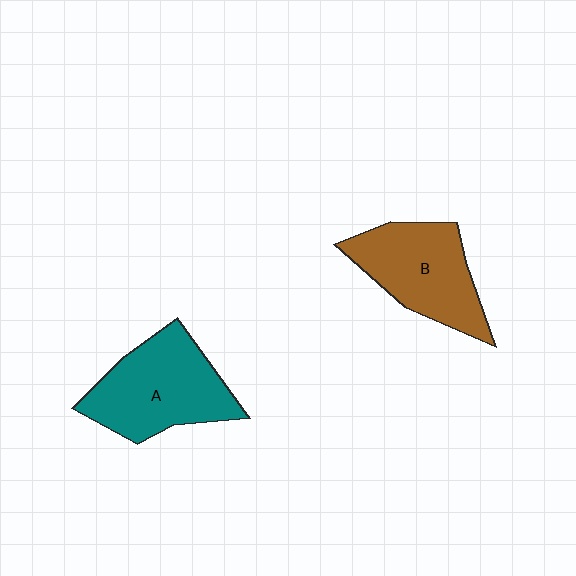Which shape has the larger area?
Shape A (teal).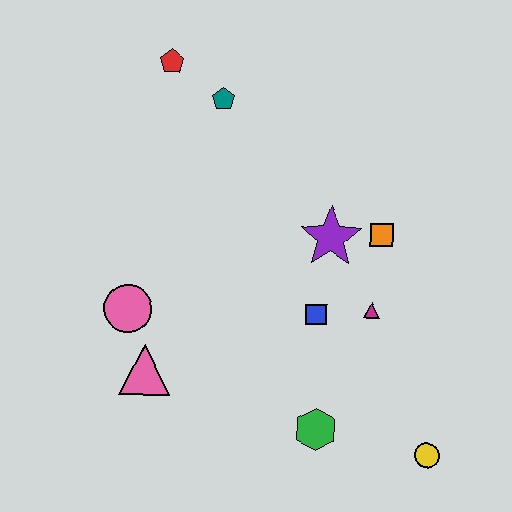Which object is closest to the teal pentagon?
The red pentagon is closest to the teal pentagon.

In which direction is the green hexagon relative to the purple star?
The green hexagon is below the purple star.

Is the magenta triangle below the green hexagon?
No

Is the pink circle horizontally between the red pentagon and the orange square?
No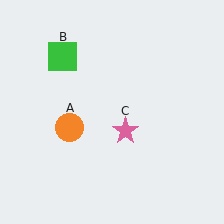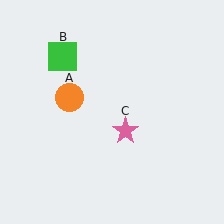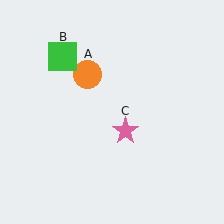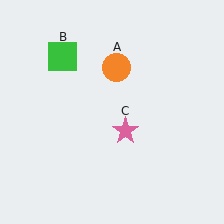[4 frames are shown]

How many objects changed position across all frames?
1 object changed position: orange circle (object A).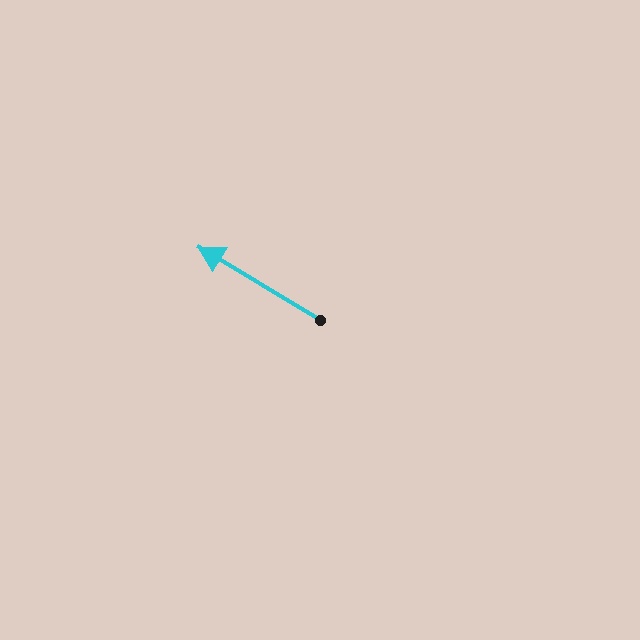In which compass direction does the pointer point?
Northwest.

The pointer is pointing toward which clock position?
Roughly 10 o'clock.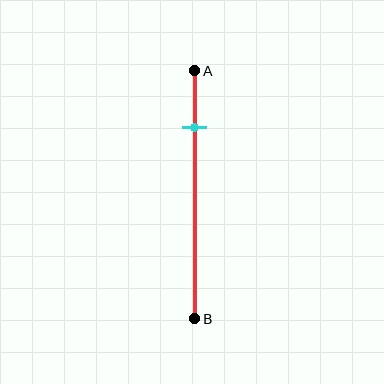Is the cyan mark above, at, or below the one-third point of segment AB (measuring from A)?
The cyan mark is above the one-third point of segment AB.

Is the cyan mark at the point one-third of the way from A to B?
No, the mark is at about 25% from A, not at the 33% one-third point.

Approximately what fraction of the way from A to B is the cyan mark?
The cyan mark is approximately 25% of the way from A to B.